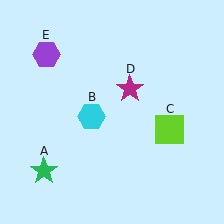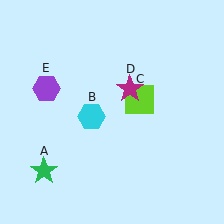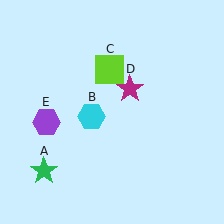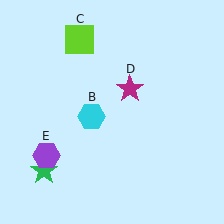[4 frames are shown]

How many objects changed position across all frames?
2 objects changed position: lime square (object C), purple hexagon (object E).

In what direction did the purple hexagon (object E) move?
The purple hexagon (object E) moved down.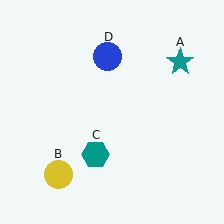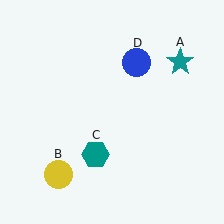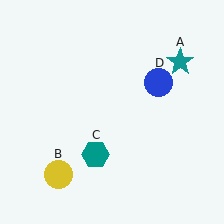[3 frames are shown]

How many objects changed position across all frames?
1 object changed position: blue circle (object D).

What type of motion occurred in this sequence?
The blue circle (object D) rotated clockwise around the center of the scene.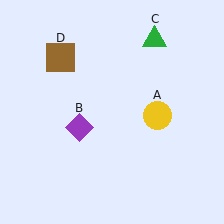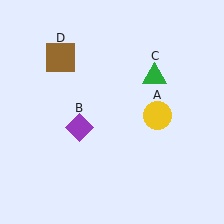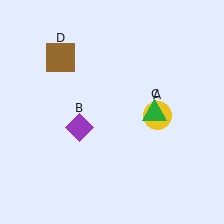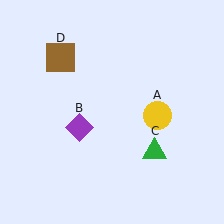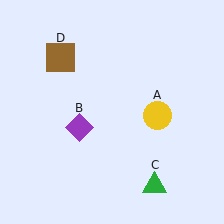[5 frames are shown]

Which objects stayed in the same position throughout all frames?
Yellow circle (object A) and purple diamond (object B) and brown square (object D) remained stationary.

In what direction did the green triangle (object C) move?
The green triangle (object C) moved down.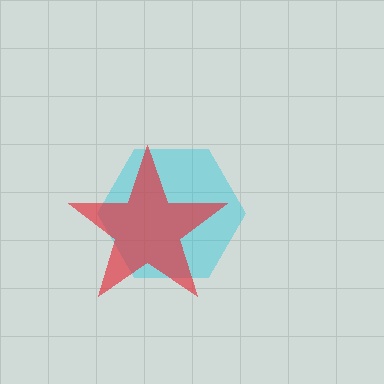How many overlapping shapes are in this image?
There are 2 overlapping shapes in the image.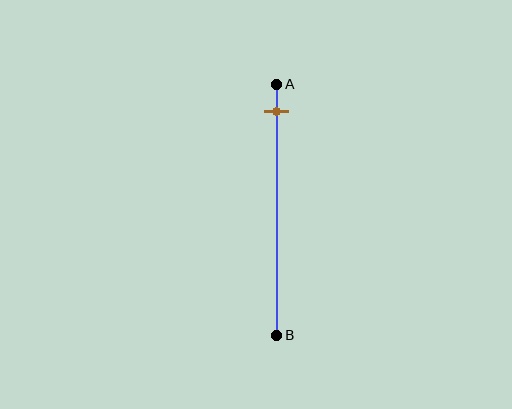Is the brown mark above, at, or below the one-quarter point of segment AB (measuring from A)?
The brown mark is above the one-quarter point of segment AB.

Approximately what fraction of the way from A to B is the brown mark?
The brown mark is approximately 10% of the way from A to B.